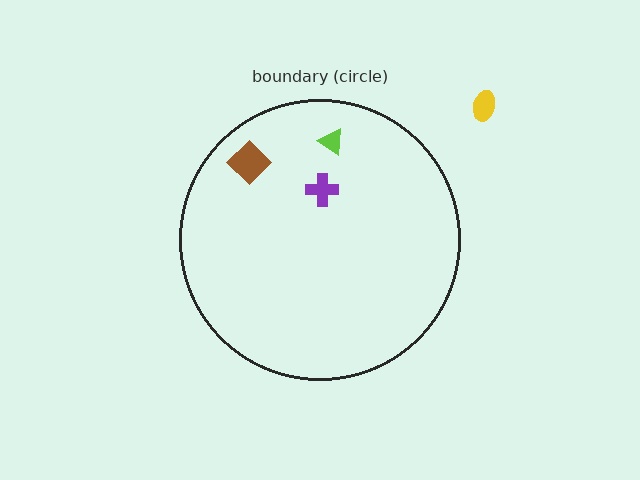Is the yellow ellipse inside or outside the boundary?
Outside.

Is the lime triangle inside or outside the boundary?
Inside.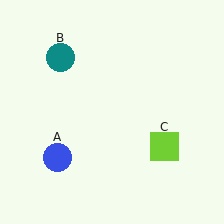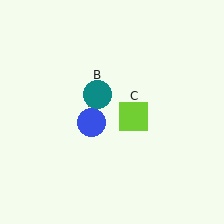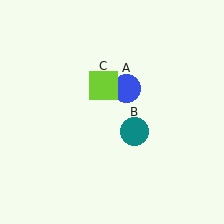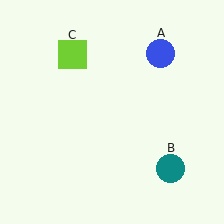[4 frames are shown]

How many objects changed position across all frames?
3 objects changed position: blue circle (object A), teal circle (object B), lime square (object C).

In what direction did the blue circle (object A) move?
The blue circle (object A) moved up and to the right.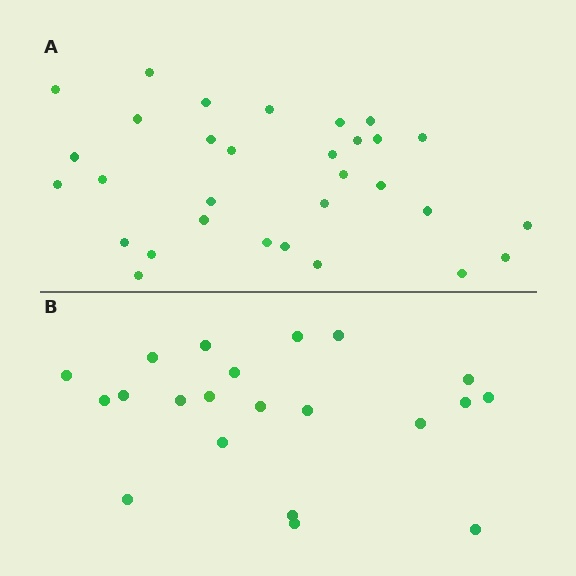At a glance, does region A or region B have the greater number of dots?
Region A (the top region) has more dots.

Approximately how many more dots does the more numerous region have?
Region A has roughly 10 or so more dots than region B.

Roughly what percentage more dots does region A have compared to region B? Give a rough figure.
About 50% more.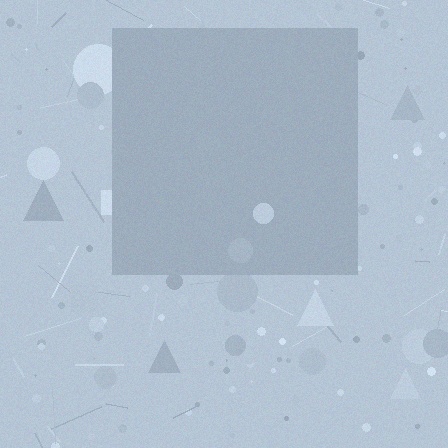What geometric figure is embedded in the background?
A square is embedded in the background.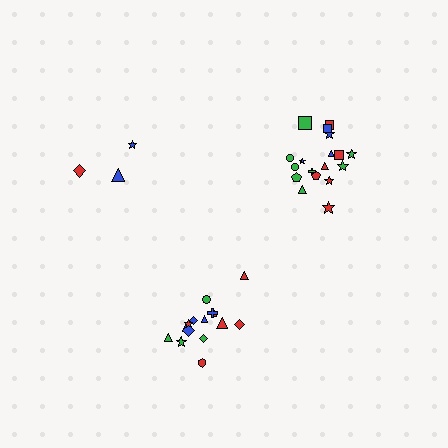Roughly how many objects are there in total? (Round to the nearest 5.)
Roughly 35 objects in total.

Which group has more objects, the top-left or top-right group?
The top-right group.